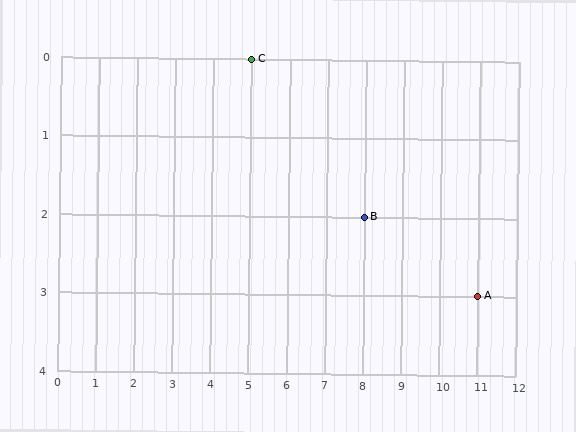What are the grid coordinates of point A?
Point A is at grid coordinates (11, 3).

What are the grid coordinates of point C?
Point C is at grid coordinates (5, 0).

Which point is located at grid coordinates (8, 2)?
Point B is at (8, 2).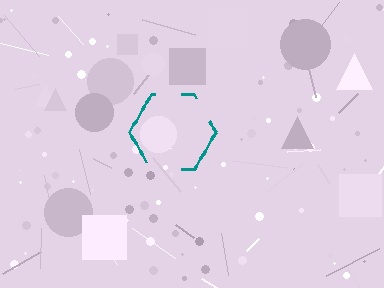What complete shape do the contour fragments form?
The contour fragments form a hexagon.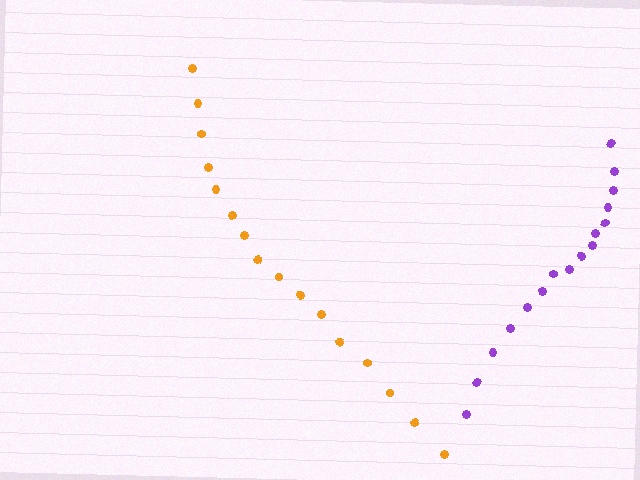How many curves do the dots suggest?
There are 2 distinct paths.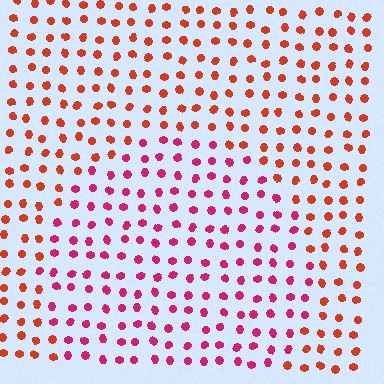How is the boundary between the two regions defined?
The boundary is defined purely by a slight shift in hue (about 34 degrees). Spacing, size, and orientation are identical on both sides.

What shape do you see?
I see a circle.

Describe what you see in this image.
The image is filled with small red elements in a uniform arrangement. A circle-shaped region is visible where the elements are tinted to a slightly different hue, forming a subtle color boundary.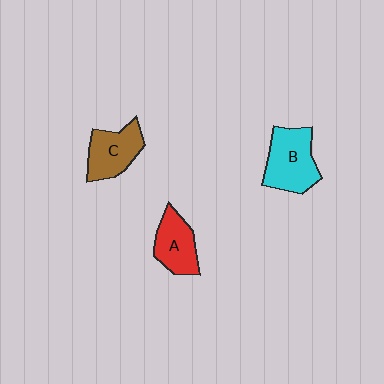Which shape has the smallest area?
Shape A (red).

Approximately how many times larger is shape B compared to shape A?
Approximately 1.3 times.